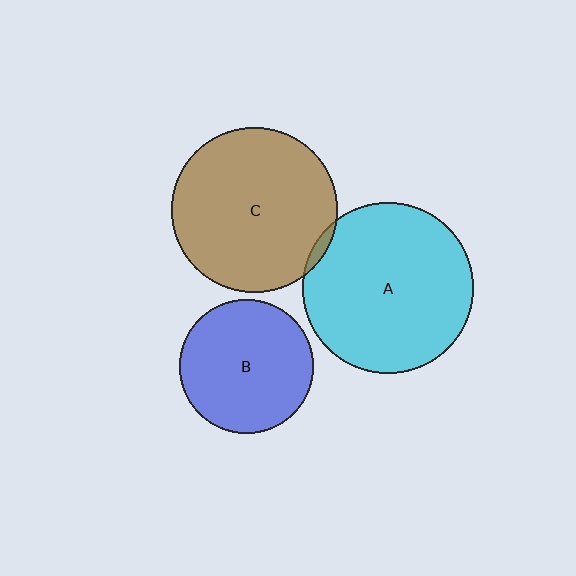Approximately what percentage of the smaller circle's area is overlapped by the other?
Approximately 5%.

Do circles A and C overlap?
Yes.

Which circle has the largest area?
Circle A (cyan).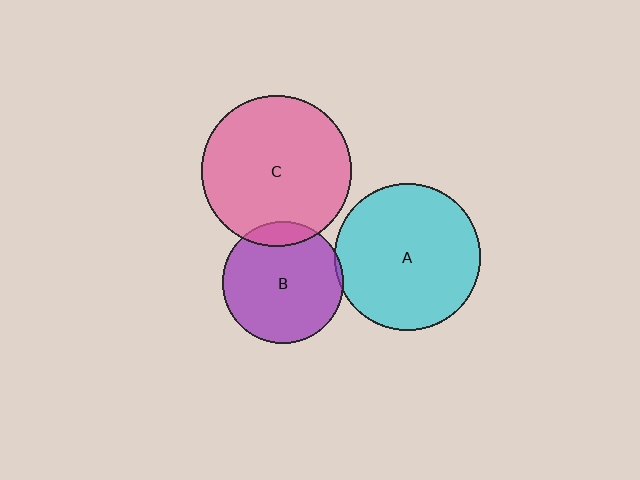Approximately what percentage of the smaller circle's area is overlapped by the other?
Approximately 5%.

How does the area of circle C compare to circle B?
Approximately 1.5 times.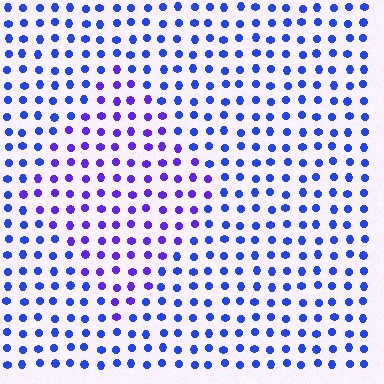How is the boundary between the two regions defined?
The boundary is defined purely by a slight shift in hue (about 31 degrees). Spacing, size, and orientation are identical on both sides.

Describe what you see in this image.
The image is filled with small blue elements in a uniform arrangement. A diamond-shaped region is visible where the elements are tinted to a slightly different hue, forming a subtle color boundary.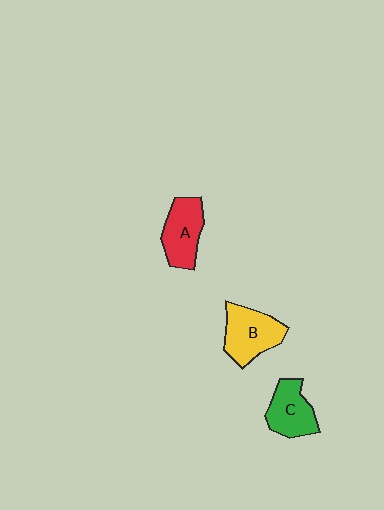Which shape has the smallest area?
Shape C (green).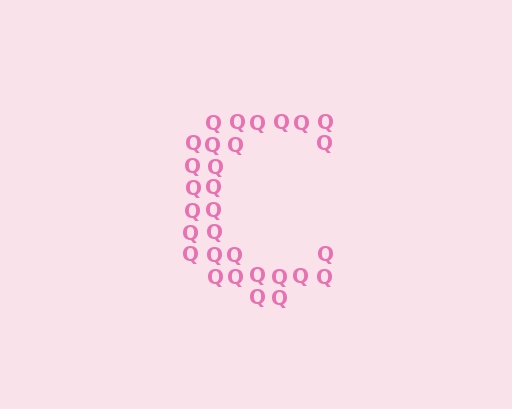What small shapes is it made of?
It is made of small letter Q's.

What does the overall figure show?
The overall figure shows the letter C.